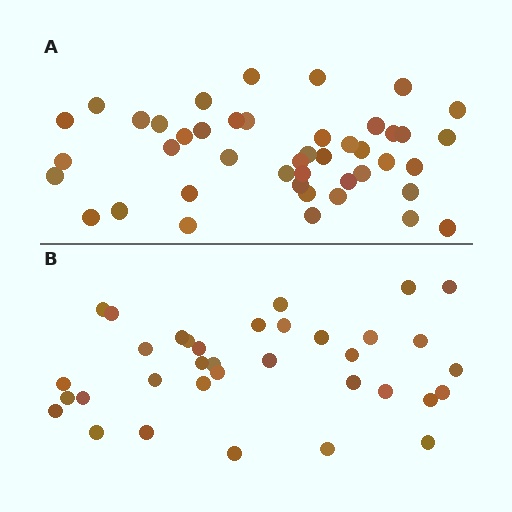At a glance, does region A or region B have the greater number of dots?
Region A (the top region) has more dots.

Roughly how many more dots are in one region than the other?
Region A has roughly 8 or so more dots than region B.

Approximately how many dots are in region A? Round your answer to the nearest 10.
About 40 dots. (The exact count is 44, which rounds to 40.)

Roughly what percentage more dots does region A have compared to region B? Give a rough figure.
About 25% more.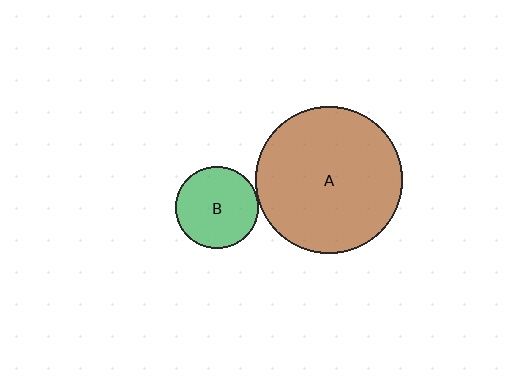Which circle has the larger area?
Circle A (brown).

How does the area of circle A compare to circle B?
Approximately 3.2 times.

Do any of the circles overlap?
No, none of the circles overlap.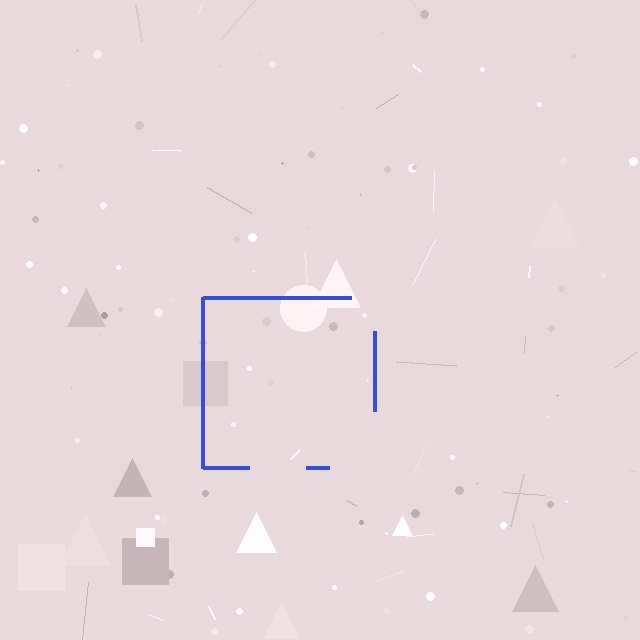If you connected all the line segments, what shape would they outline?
They would outline a square.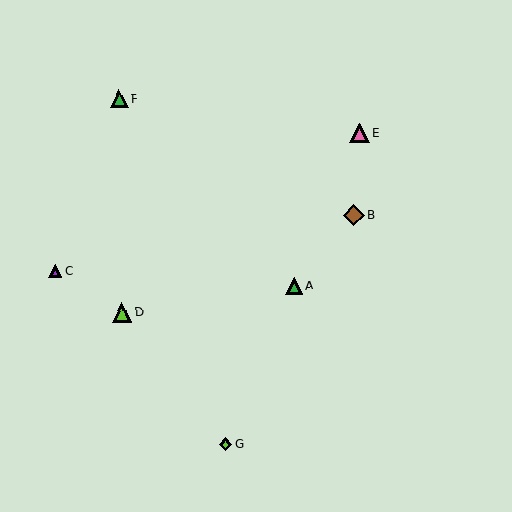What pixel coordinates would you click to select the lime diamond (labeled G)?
Click at (225, 445) to select the lime diamond G.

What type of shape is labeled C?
Shape C is a purple triangle.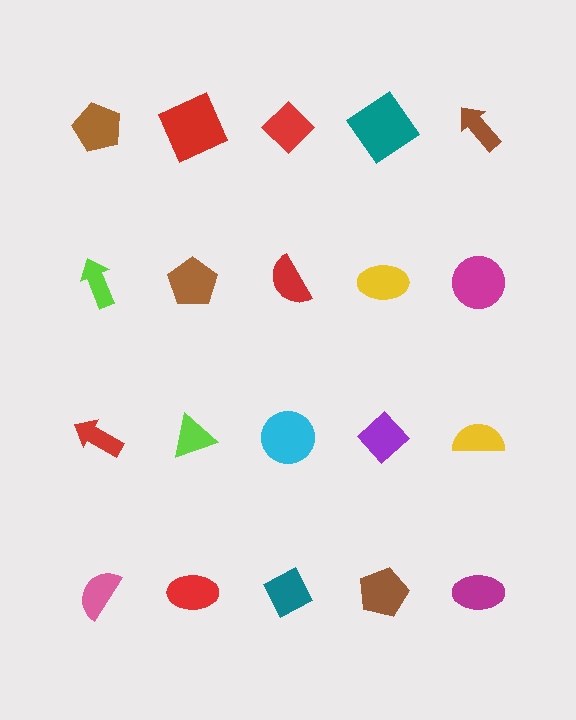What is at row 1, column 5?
A brown arrow.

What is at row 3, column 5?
A yellow semicircle.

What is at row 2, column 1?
A lime arrow.